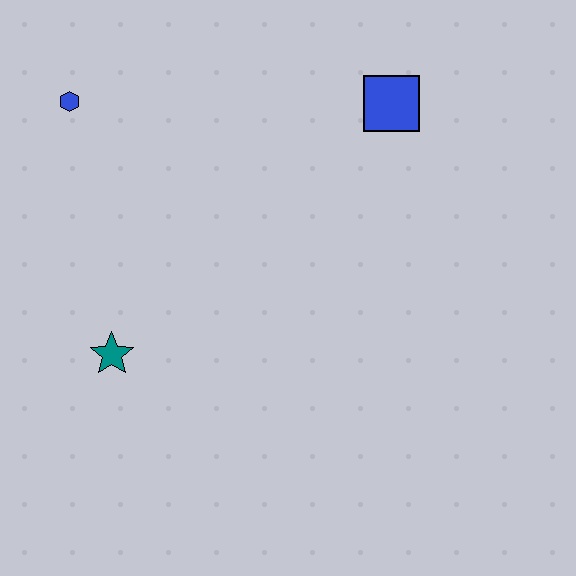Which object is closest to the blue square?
The blue hexagon is closest to the blue square.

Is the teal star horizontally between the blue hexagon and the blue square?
Yes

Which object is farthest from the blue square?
The teal star is farthest from the blue square.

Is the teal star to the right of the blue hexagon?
Yes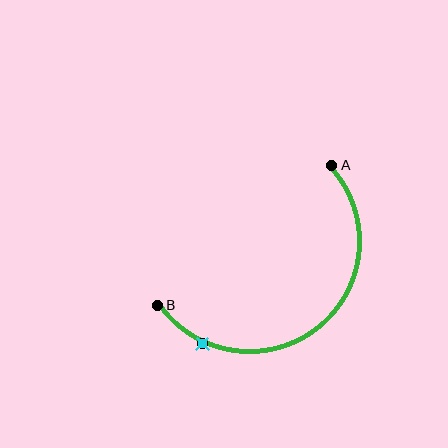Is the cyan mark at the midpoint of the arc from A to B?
No. The cyan mark lies on the arc but is closer to endpoint B. The arc midpoint would be at the point on the curve equidistant along the arc from both A and B.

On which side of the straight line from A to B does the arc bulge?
The arc bulges below and to the right of the straight line connecting A and B.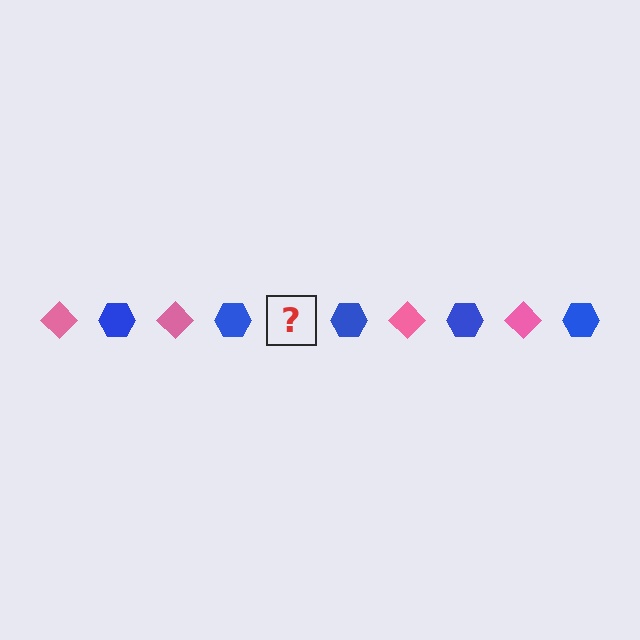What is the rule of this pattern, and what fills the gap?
The rule is that the pattern alternates between pink diamond and blue hexagon. The gap should be filled with a pink diamond.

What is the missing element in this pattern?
The missing element is a pink diamond.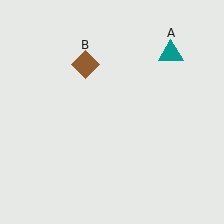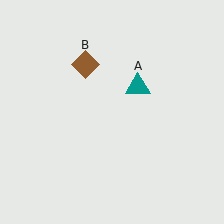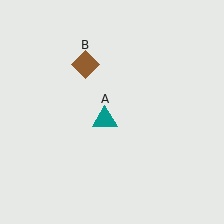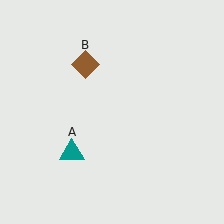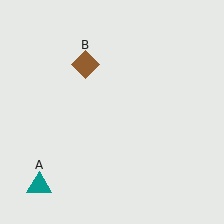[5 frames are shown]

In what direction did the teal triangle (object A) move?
The teal triangle (object A) moved down and to the left.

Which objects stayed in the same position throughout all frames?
Brown diamond (object B) remained stationary.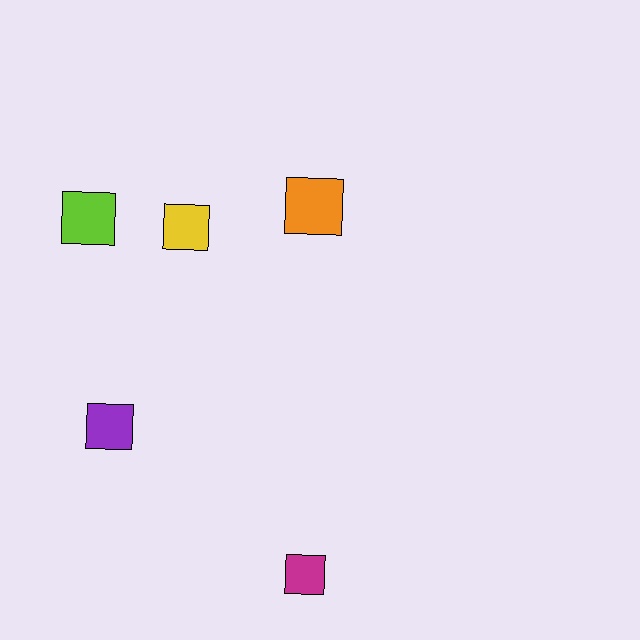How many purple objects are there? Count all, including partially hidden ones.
There is 1 purple object.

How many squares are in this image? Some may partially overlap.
There are 5 squares.